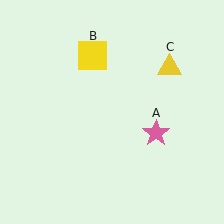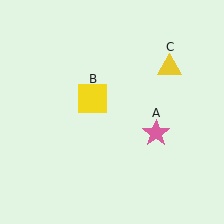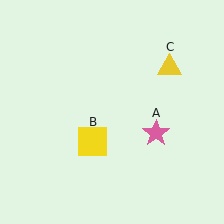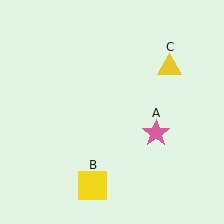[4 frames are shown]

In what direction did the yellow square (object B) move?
The yellow square (object B) moved down.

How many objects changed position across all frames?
1 object changed position: yellow square (object B).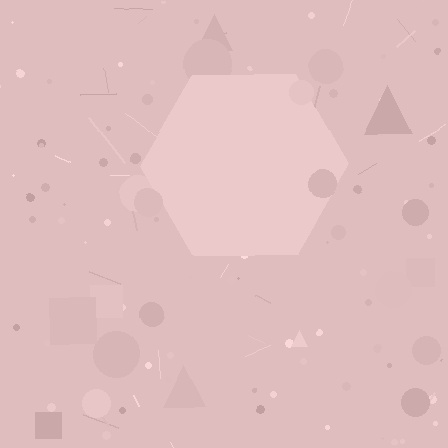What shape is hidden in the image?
A hexagon is hidden in the image.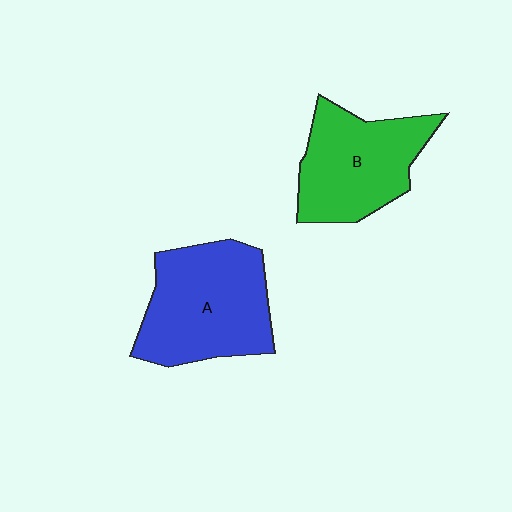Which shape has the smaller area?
Shape B (green).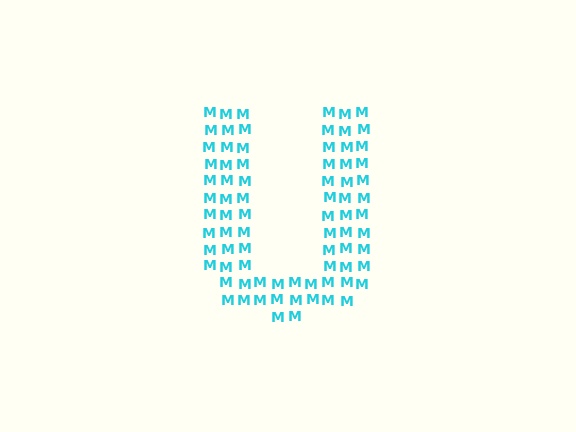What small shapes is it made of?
It is made of small letter M's.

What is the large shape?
The large shape is the letter U.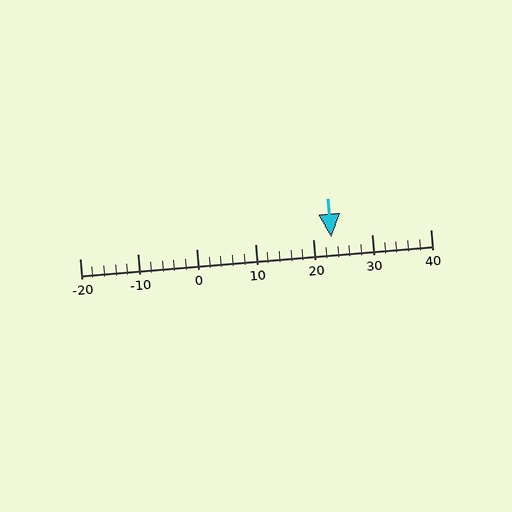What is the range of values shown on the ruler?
The ruler shows values from -20 to 40.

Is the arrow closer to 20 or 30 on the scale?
The arrow is closer to 20.